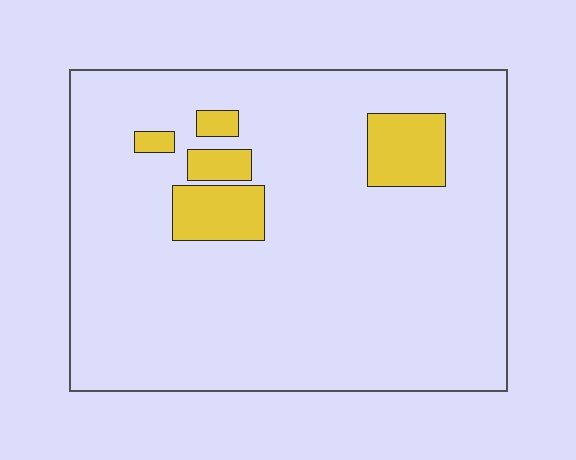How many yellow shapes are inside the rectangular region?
5.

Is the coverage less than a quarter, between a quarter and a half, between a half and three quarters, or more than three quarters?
Less than a quarter.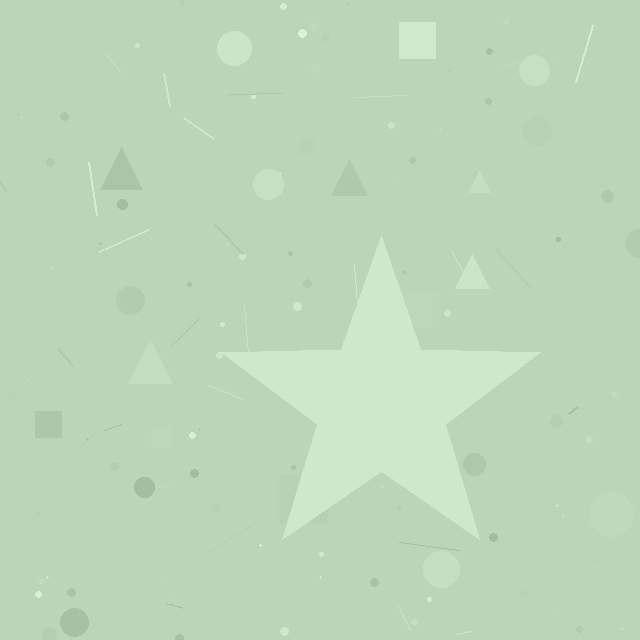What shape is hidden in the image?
A star is hidden in the image.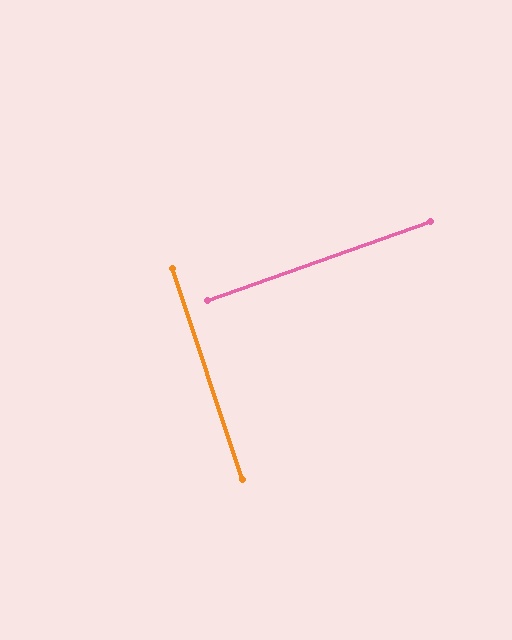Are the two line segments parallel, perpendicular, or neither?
Perpendicular — they meet at approximately 89°.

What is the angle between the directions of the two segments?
Approximately 89 degrees.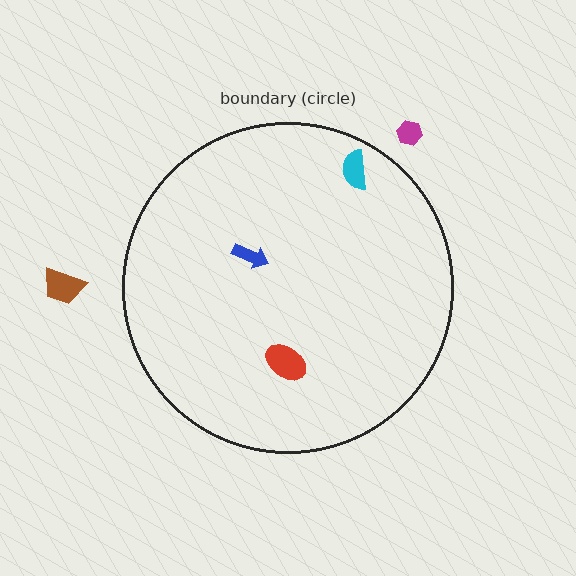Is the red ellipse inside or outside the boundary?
Inside.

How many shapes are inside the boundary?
3 inside, 2 outside.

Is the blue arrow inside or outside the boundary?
Inside.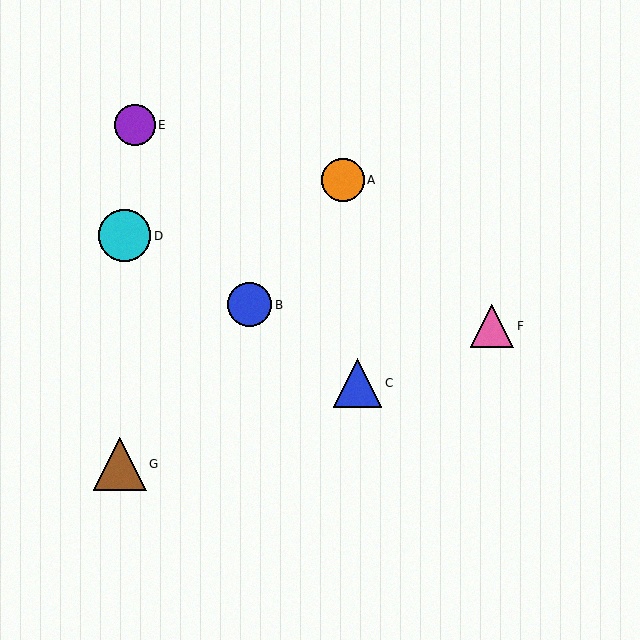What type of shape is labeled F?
Shape F is a pink triangle.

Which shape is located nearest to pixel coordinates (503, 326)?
The pink triangle (labeled F) at (492, 326) is nearest to that location.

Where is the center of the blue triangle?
The center of the blue triangle is at (357, 383).